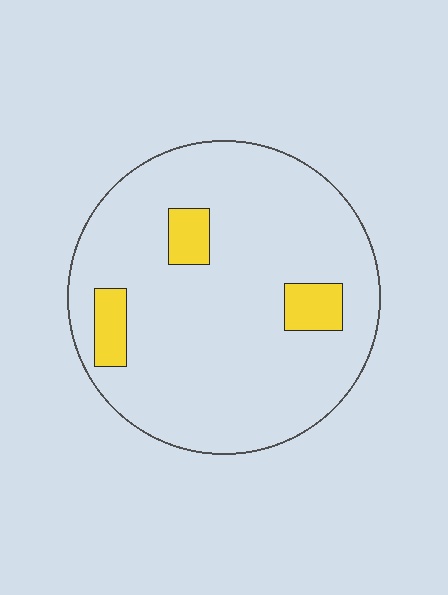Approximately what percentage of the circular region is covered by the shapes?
Approximately 10%.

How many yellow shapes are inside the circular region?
3.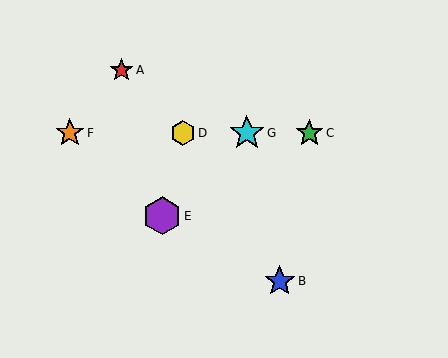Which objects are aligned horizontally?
Objects C, D, F, G are aligned horizontally.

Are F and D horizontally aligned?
Yes, both are at y≈133.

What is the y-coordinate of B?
Object B is at y≈281.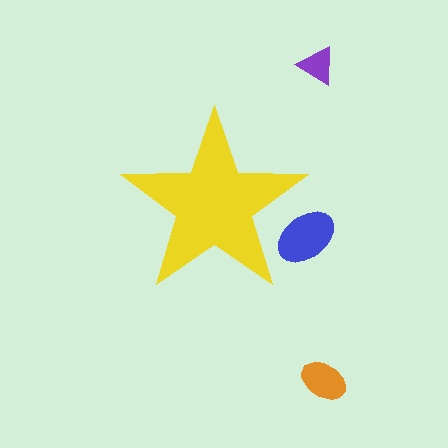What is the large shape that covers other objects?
A yellow star.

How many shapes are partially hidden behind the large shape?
1 shape is partially hidden.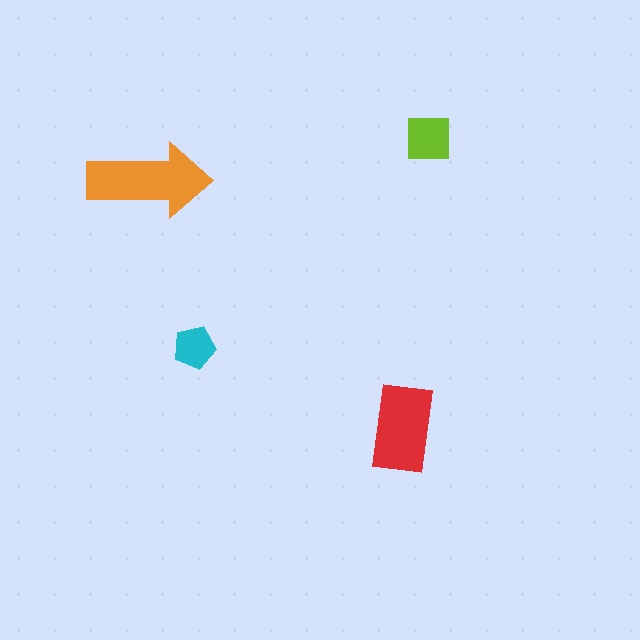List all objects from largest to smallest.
The orange arrow, the red rectangle, the lime square, the cyan pentagon.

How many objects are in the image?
There are 4 objects in the image.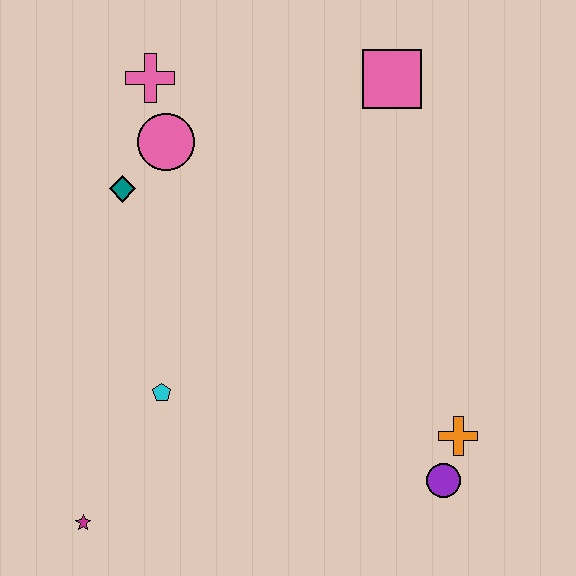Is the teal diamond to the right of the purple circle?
No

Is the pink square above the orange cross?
Yes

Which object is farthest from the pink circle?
The purple circle is farthest from the pink circle.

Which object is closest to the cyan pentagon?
The magenta star is closest to the cyan pentagon.